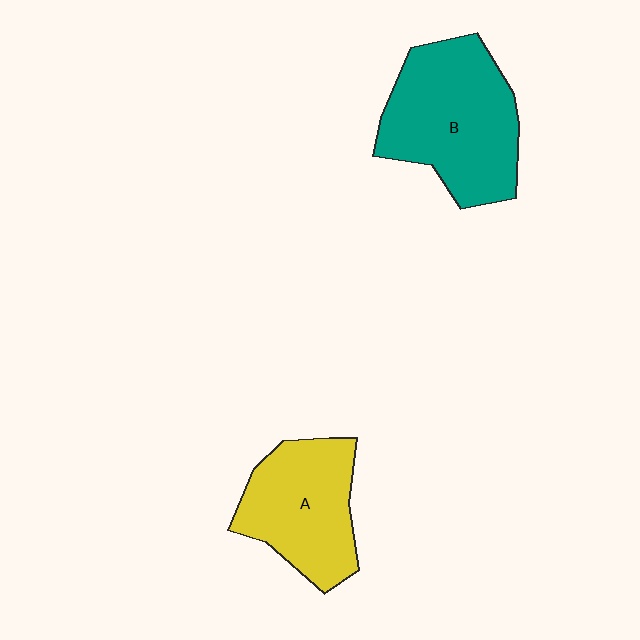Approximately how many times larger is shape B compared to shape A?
Approximately 1.3 times.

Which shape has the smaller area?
Shape A (yellow).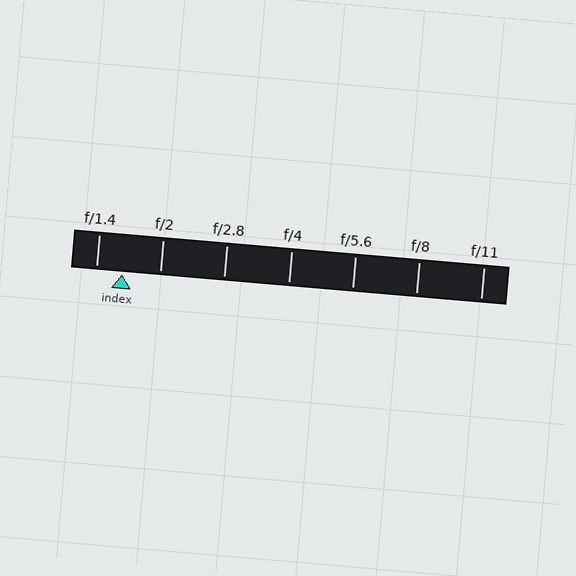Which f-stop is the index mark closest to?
The index mark is closest to f/1.4.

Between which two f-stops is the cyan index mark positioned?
The index mark is between f/1.4 and f/2.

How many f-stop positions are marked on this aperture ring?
There are 7 f-stop positions marked.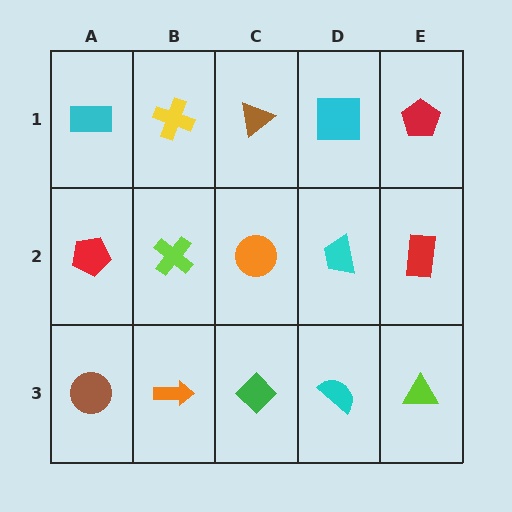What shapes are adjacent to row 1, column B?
A lime cross (row 2, column B), a cyan rectangle (row 1, column A), a brown triangle (row 1, column C).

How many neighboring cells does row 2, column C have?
4.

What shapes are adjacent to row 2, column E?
A red pentagon (row 1, column E), a lime triangle (row 3, column E), a cyan trapezoid (row 2, column D).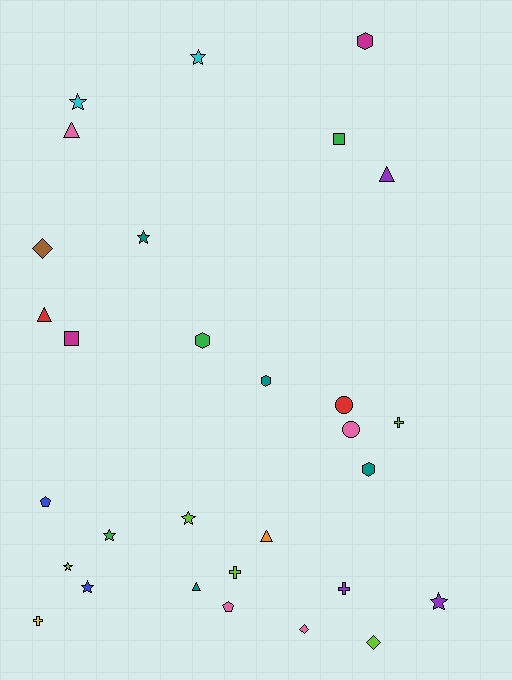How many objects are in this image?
There are 30 objects.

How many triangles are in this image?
There are 5 triangles.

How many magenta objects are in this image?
There are 2 magenta objects.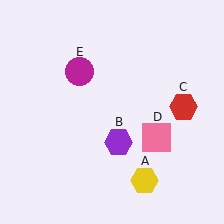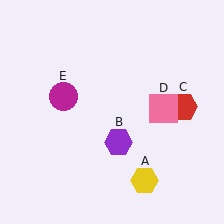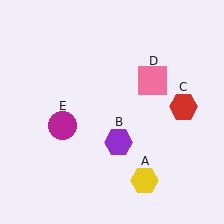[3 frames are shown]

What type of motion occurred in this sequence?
The pink square (object D), magenta circle (object E) rotated counterclockwise around the center of the scene.